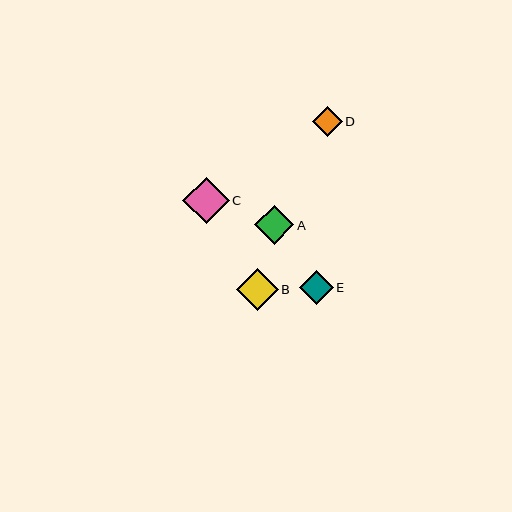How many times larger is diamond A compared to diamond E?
Diamond A is approximately 1.2 times the size of diamond E.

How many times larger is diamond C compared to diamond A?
Diamond C is approximately 1.2 times the size of diamond A.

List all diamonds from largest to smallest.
From largest to smallest: C, B, A, E, D.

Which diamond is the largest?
Diamond C is the largest with a size of approximately 46 pixels.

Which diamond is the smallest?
Diamond D is the smallest with a size of approximately 30 pixels.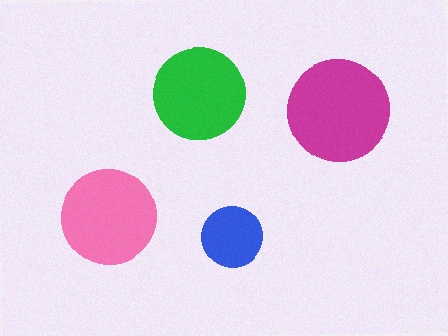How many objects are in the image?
There are 4 objects in the image.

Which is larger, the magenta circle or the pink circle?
The magenta one.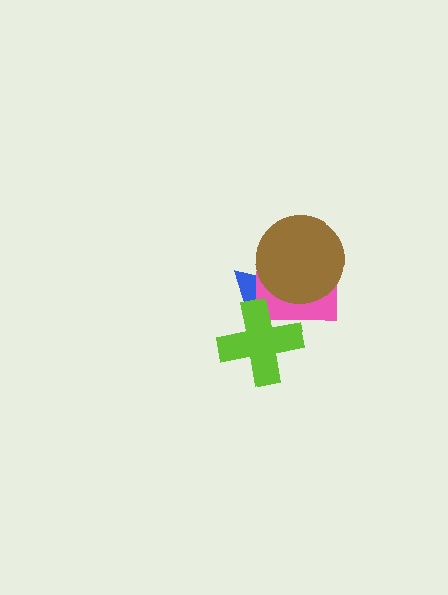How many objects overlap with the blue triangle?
3 objects overlap with the blue triangle.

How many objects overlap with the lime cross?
2 objects overlap with the lime cross.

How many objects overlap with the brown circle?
2 objects overlap with the brown circle.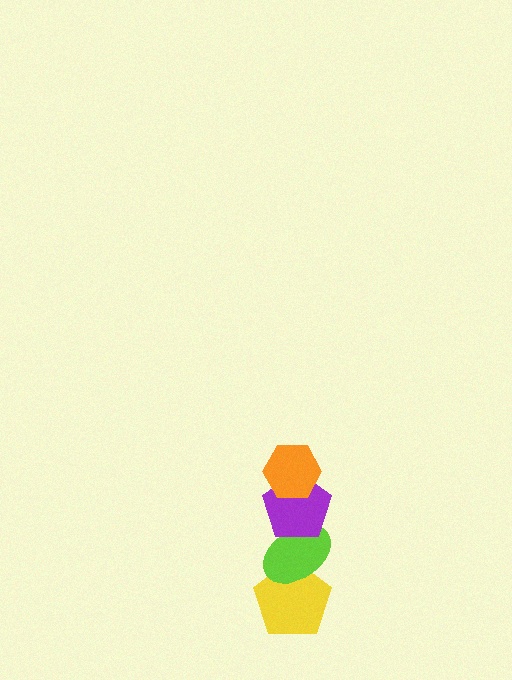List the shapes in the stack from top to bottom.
From top to bottom: the orange hexagon, the purple pentagon, the lime ellipse, the yellow pentagon.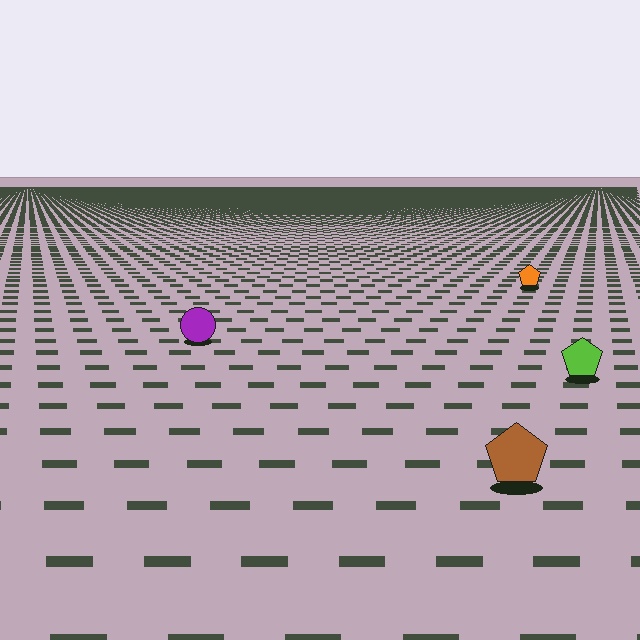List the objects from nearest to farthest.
From nearest to farthest: the brown pentagon, the lime pentagon, the purple circle, the orange pentagon.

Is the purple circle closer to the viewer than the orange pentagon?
Yes. The purple circle is closer — you can tell from the texture gradient: the ground texture is coarser near it.